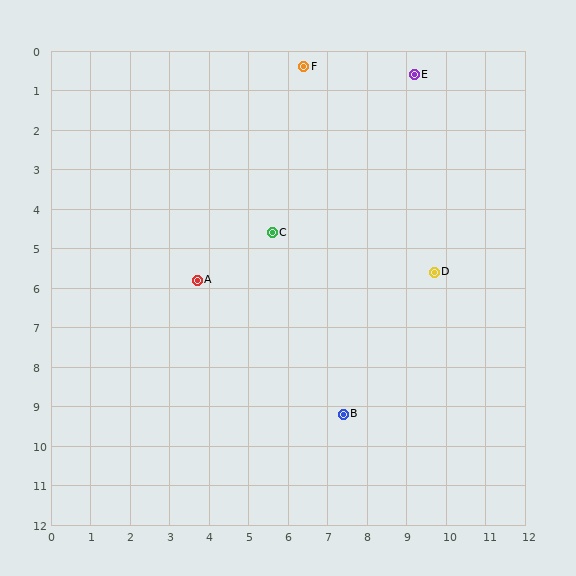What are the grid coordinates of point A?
Point A is at approximately (3.7, 5.8).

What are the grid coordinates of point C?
Point C is at approximately (5.6, 4.6).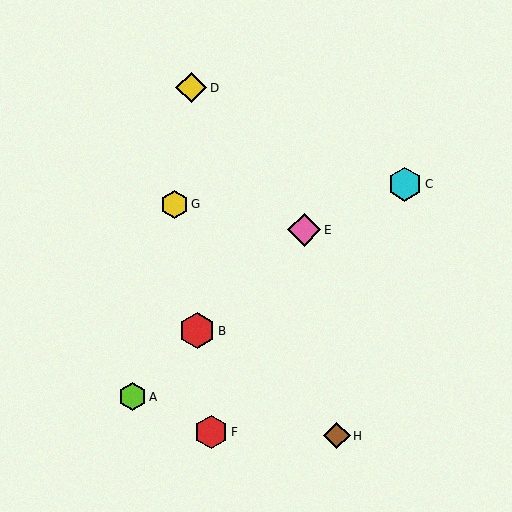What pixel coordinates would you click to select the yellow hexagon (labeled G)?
Click at (174, 204) to select the yellow hexagon G.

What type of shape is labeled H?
Shape H is a brown diamond.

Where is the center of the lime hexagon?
The center of the lime hexagon is at (132, 397).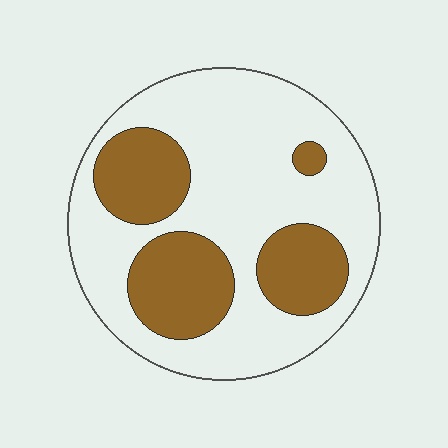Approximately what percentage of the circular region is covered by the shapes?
Approximately 30%.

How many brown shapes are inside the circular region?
4.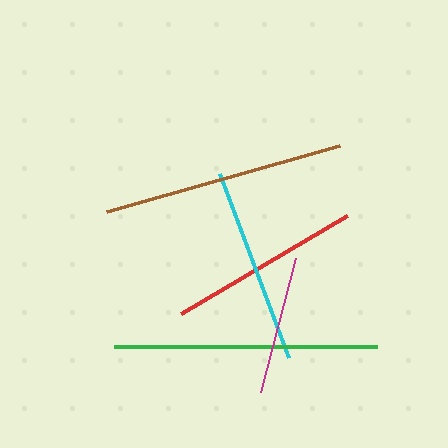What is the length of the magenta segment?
The magenta segment is approximately 139 pixels long.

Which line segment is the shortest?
The magenta line is the shortest at approximately 139 pixels.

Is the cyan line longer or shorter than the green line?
The green line is longer than the cyan line.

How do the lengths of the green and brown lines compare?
The green and brown lines are approximately the same length.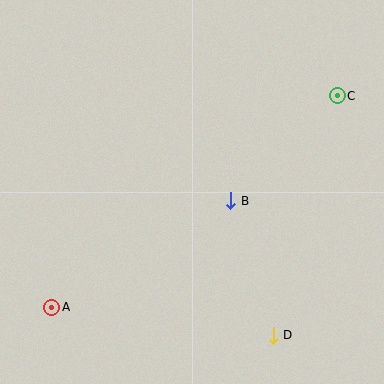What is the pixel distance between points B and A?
The distance between B and A is 208 pixels.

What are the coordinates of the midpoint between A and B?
The midpoint between A and B is at (141, 254).